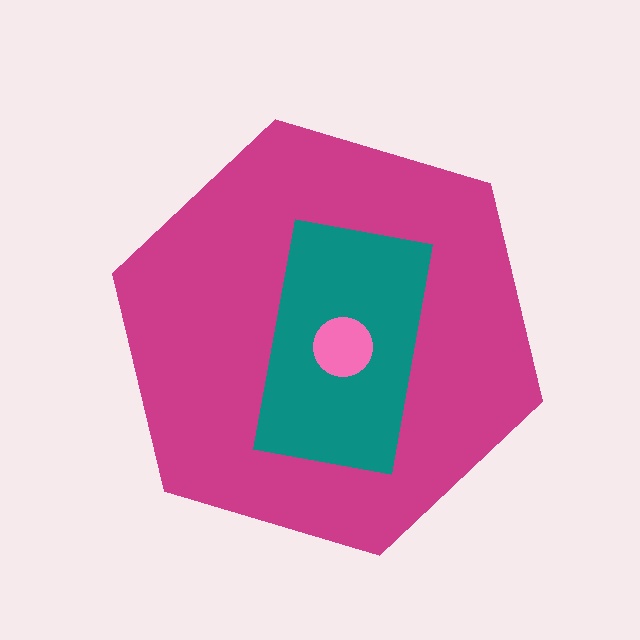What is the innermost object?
The pink circle.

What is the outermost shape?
The magenta hexagon.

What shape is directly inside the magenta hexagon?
The teal rectangle.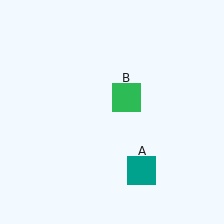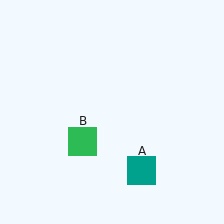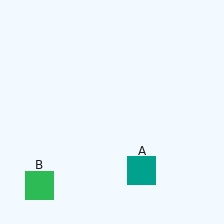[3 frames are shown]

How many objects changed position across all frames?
1 object changed position: green square (object B).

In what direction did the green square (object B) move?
The green square (object B) moved down and to the left.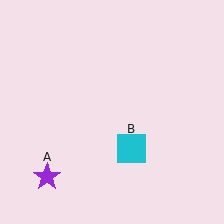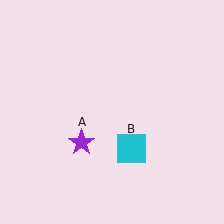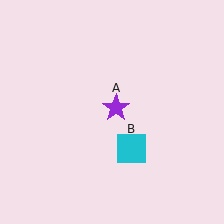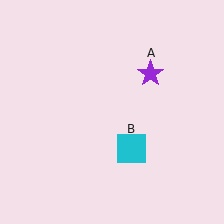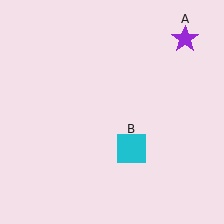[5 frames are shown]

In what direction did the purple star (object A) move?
The purple star (object A) moved up and to the right.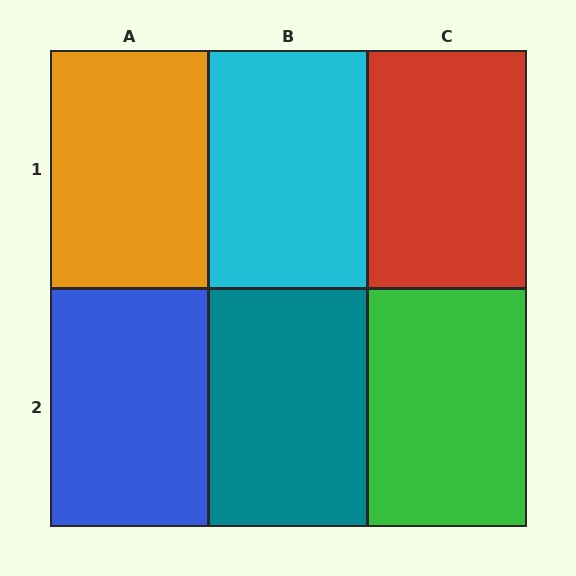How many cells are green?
1 cell is green.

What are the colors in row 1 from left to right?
Orange, cyan, red.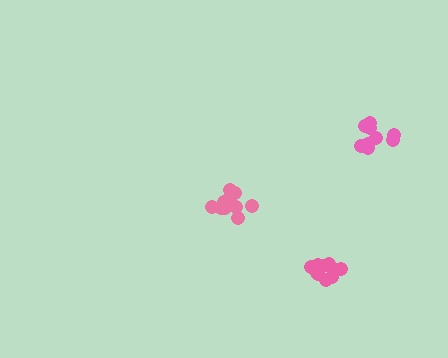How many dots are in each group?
Group 1: 10 dots, Group 2: 9 dots, Group 3: 12 dots (31 total).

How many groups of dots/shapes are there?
There are 3 groups.